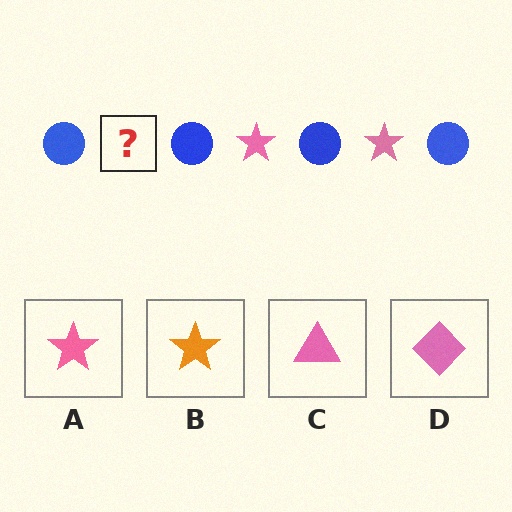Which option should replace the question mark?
Option A.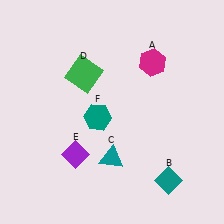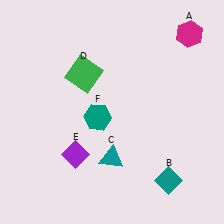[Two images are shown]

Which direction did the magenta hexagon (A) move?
The magenta hexagon (A) moved right.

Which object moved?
The magenta hexagon (A) moved right.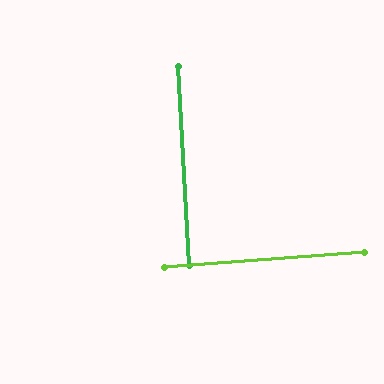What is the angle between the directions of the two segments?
Approximately 89 degrees.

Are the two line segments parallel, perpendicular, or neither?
Perpendicular — they meet at approximately 89°.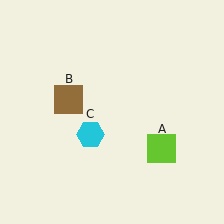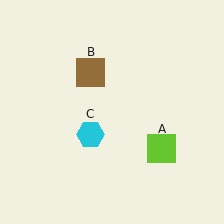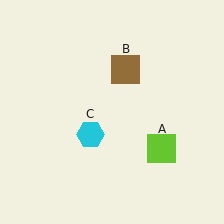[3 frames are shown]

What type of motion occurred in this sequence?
The brown square (object B) rotated clockwise around the center of the scene.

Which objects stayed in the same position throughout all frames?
Lime square (object A) and cyan hexagon (object C) remained stationary.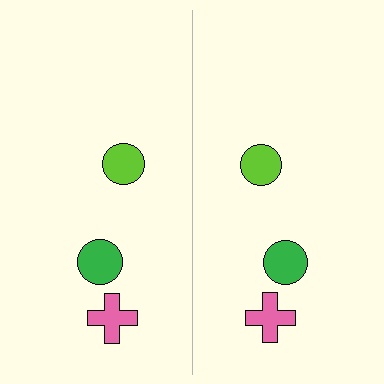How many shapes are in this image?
There are 6 shapes in this image.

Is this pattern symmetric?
Yes, this pattern has bilateral (reflection) symmetry.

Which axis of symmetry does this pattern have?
The pattern has a vertical axis of symmetry running through the center of the image.